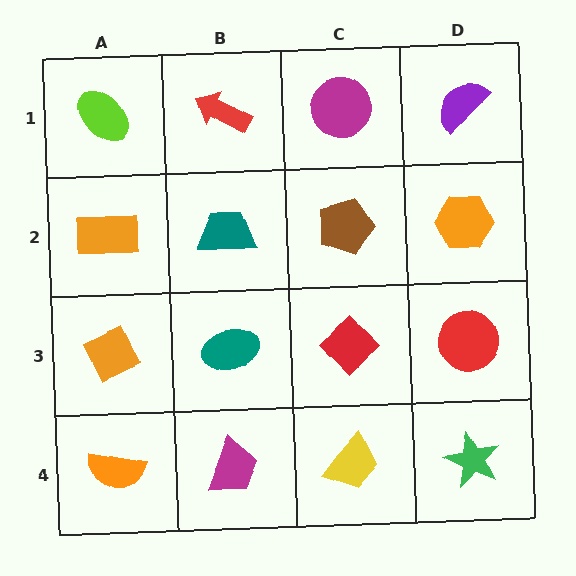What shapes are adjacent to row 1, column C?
A brown pentagon (row 2, column C), a red arrow (row 1, column B), a purple semicircle (row 1, column D).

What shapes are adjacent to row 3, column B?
A teal trapezoid (row 2, column B), a magenta trapezoid (row 4, column B), an orange diamond (row 3, column A), a red diamond (row 3, column C).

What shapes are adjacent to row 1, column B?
A teal trapezoid (row 2, column B), a lime ellipse (row 1, column A), a magenta circle (row 1, column C).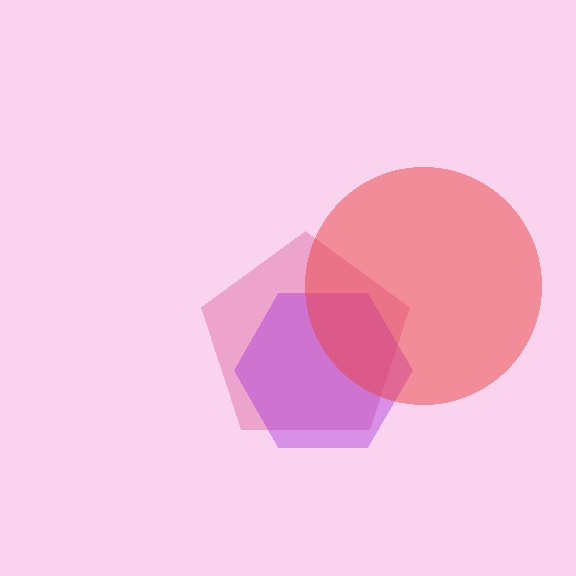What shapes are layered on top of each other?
The layered shapes are: a pink pentagon, a purple hexagon, a red circle.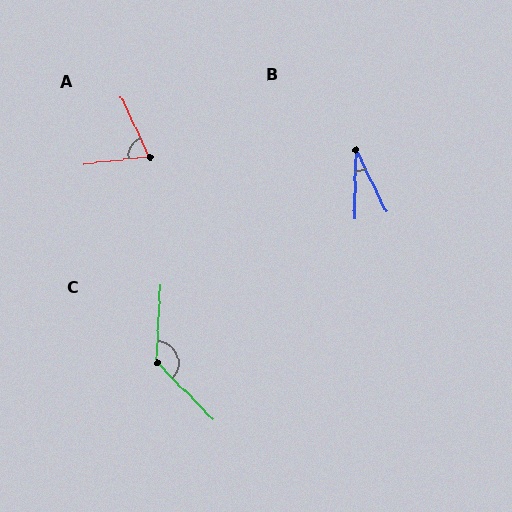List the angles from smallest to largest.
B (28°), A (71°), C (132°).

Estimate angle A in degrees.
Approximately 71 degrees.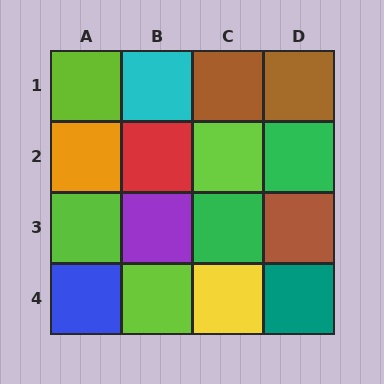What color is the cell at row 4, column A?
Blue.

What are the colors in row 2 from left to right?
Orange, red, lime, green.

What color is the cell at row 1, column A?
Lime.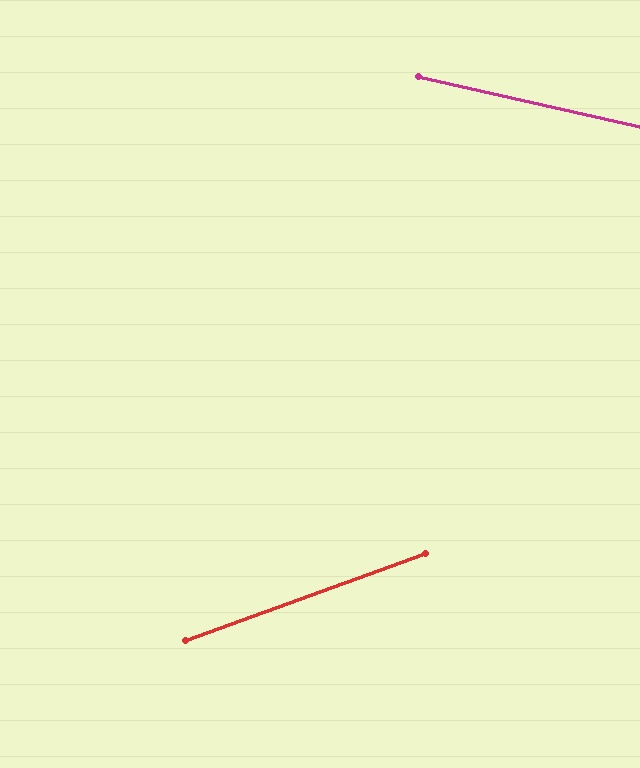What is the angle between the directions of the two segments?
Approximately 33 degrees.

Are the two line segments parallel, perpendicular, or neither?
Neither parallel nor perpendicular — they differ by about 33°.